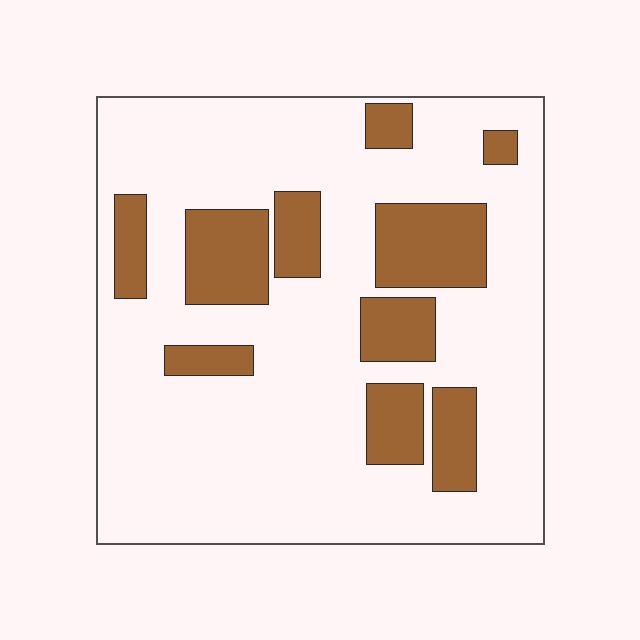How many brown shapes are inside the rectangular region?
10.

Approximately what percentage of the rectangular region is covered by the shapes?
Approximately 25%.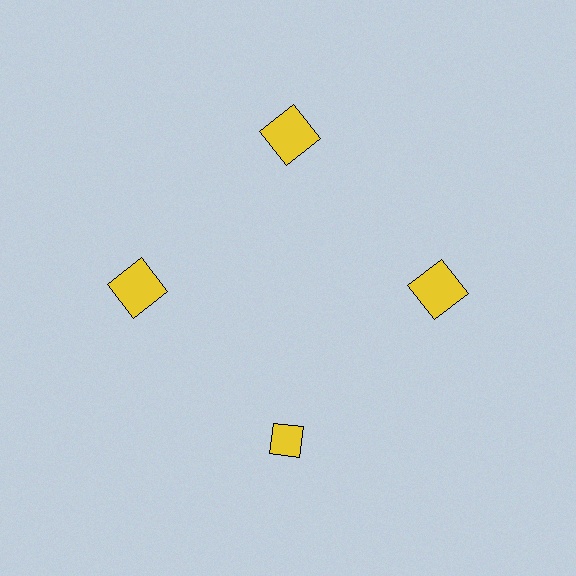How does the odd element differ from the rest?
It has a different shape: diamond instead of square.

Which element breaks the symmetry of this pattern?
The yellow diamond at roughly the 6 o'clock position breaks the symmetry. All other shapes are yellow squares.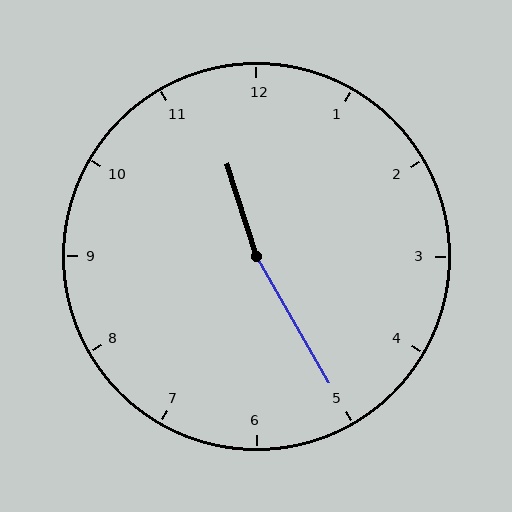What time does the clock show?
11:25.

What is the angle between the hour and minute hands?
Approximately 168 degrees.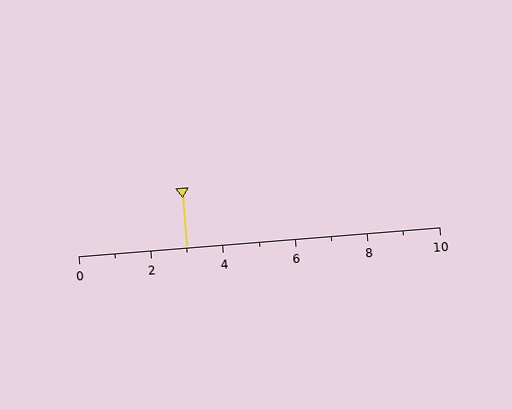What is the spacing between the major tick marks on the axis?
The major ticks are spaced 2 apart.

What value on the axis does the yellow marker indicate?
The marker indicates approximately 3.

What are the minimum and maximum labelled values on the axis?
The axis runs from 0 to 10.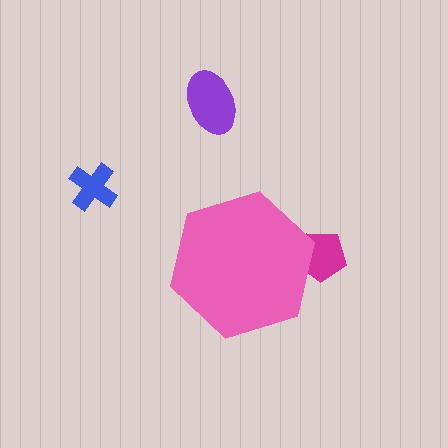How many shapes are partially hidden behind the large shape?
1 shape is partially hidden.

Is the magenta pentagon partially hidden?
Yes, the magenta pentagon is partially hidden behind the pink hexagon.